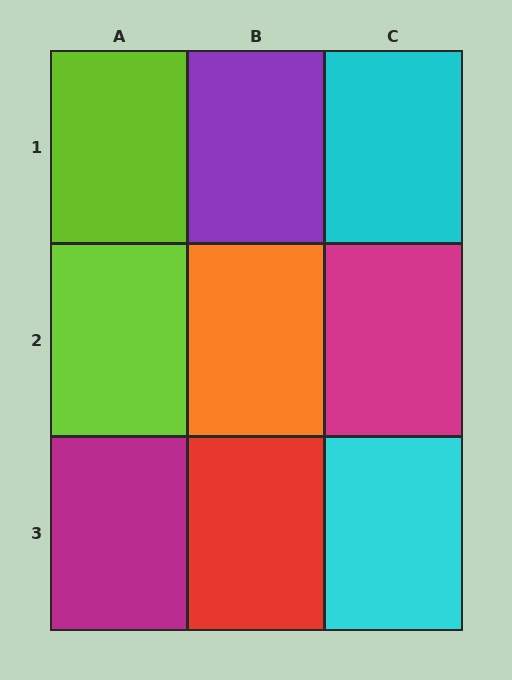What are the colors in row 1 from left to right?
Lime, purple, cyan.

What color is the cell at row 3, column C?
Cyan.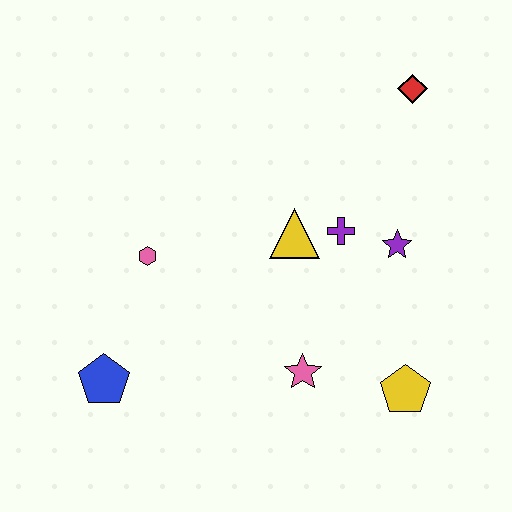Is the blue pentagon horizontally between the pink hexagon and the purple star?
No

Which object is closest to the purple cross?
The yellow triangle is closest to the purple cross.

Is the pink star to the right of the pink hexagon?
Yes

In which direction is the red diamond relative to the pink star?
The red diamond is above the pink star.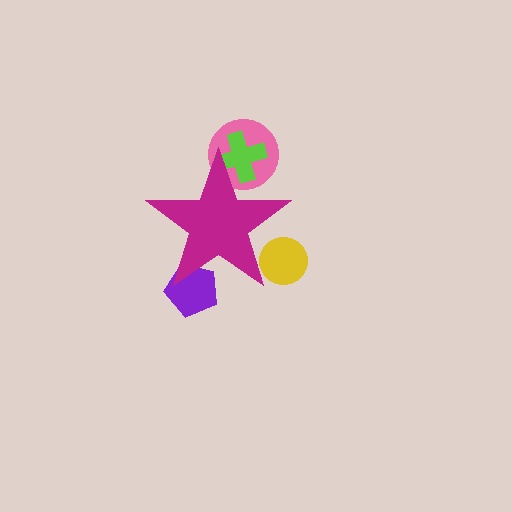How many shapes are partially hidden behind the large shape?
4 shapes are partially hidden.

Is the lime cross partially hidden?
Yes, the lime cross is partially hidden behind the magenta star.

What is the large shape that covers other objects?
A magenta star.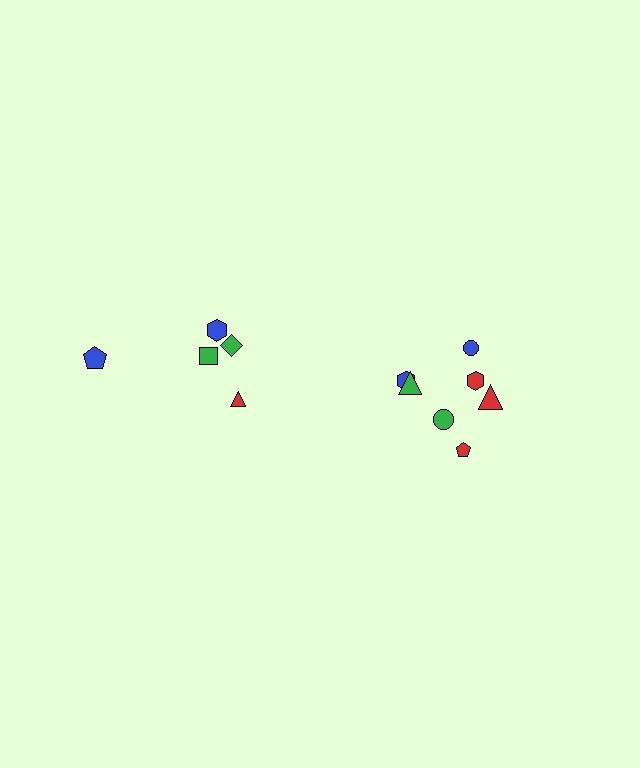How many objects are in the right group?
There are 7 objects.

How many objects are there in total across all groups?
There are 12 objects.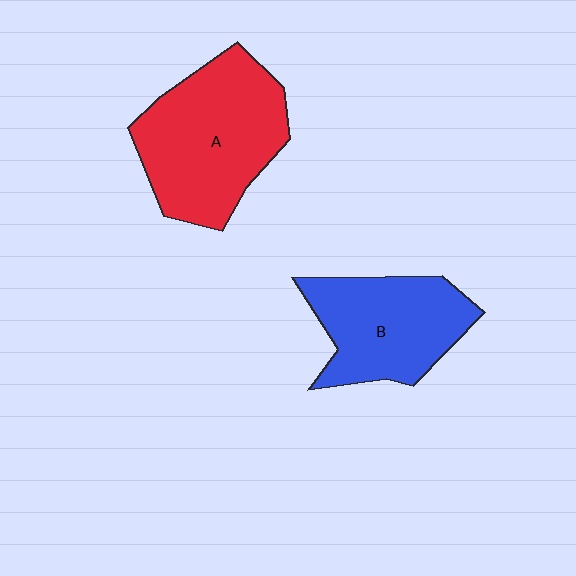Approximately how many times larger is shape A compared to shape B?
Approximately 1.3 times.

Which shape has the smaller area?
Shape B (blue).